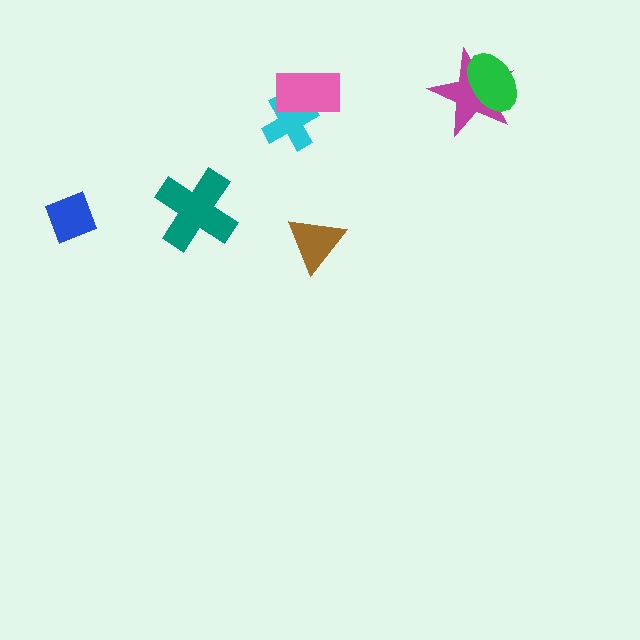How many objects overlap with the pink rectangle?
1 object overlaps with the pink rectangle.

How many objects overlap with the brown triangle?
0 objects overlap with the brown triangle.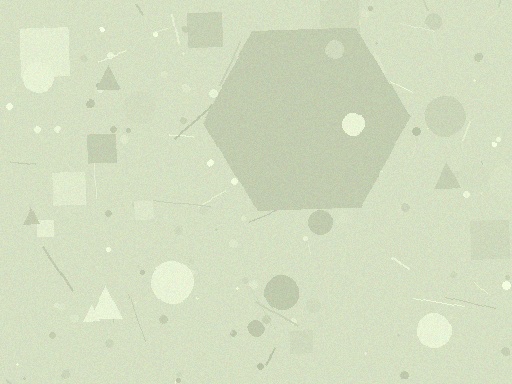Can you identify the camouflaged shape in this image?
The camouflaged shape is a hexagon.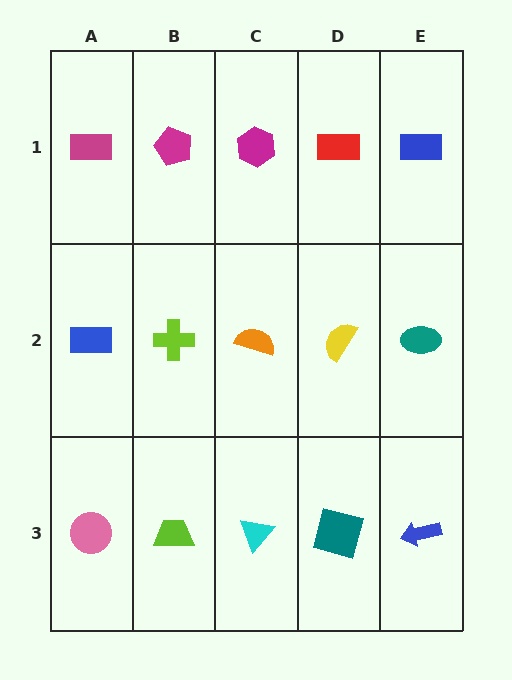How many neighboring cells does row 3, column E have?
2.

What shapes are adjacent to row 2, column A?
A magenta rectangle (row 1, column A), a pink circle (row 3, column A), a lime cross (row 2, column B).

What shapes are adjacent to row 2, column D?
A red rectangle (row 1, column D), a teal square (row 3, column D), an orange semicircle (row 2, column C), a teal ellipse (row 2, column E).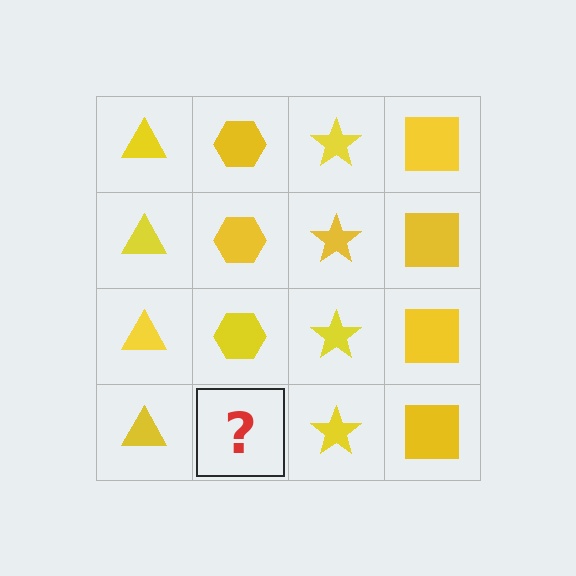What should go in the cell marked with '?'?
The missing cell should contain a yellow hexagon.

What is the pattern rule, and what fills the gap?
The rule is that each column has a consistent shape. The gap should be filled with a yellow hexagon.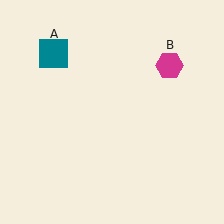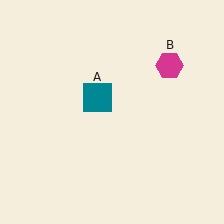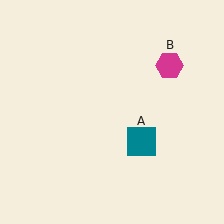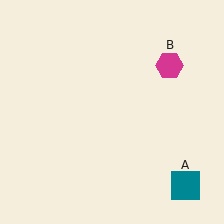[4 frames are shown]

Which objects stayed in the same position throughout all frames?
Magenta hexagon (object B) remained stationary.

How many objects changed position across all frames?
1 object changed position: teal square (object A).